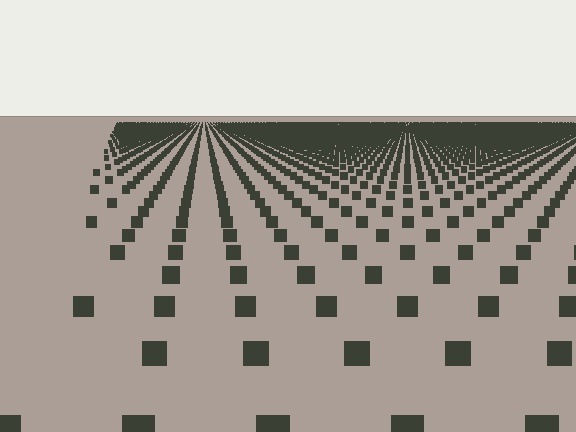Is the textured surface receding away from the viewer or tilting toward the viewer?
The surface is receding away from the viewer. Texture elements get smaller and denser toward the top.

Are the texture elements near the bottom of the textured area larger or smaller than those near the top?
Larger. Near the bottom, elements are closer to the viewer and appear at a bigger on-screen size.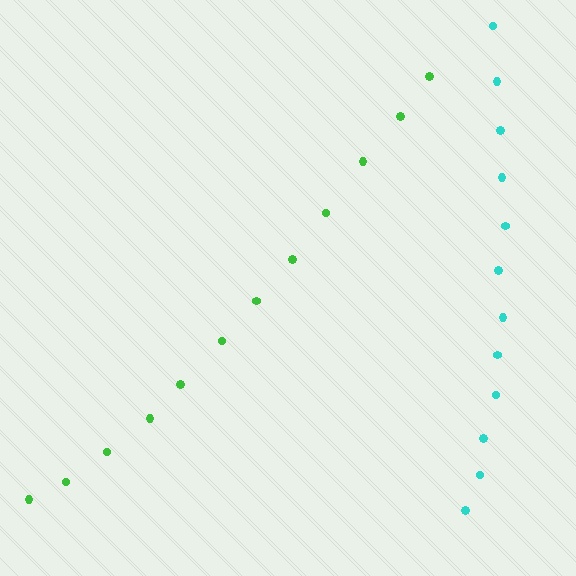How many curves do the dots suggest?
There are 2 distinct paths.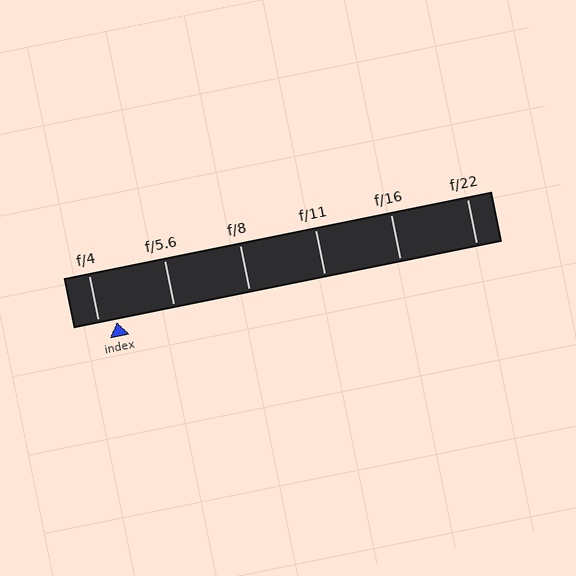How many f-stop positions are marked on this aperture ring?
There are 6 f-stop positions marked.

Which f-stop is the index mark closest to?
The index mark is closest to f/4.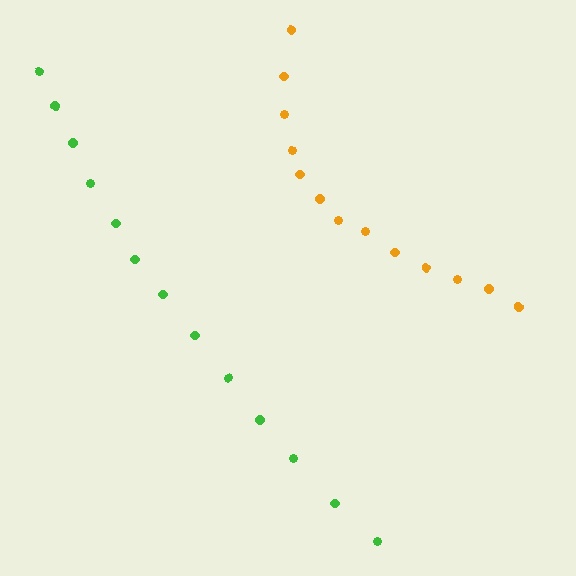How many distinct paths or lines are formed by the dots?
There are 2 distinct paths.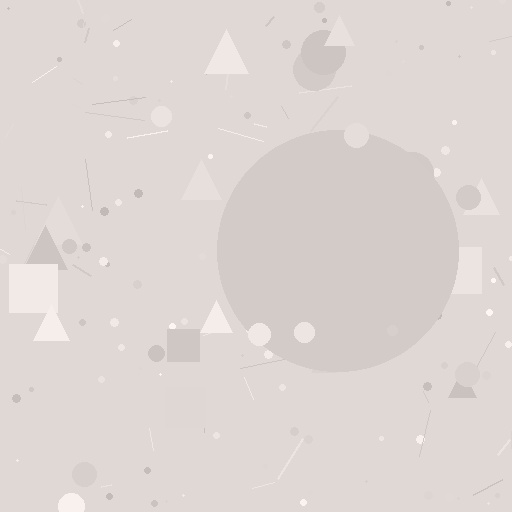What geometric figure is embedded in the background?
A circle is embedded in the background.